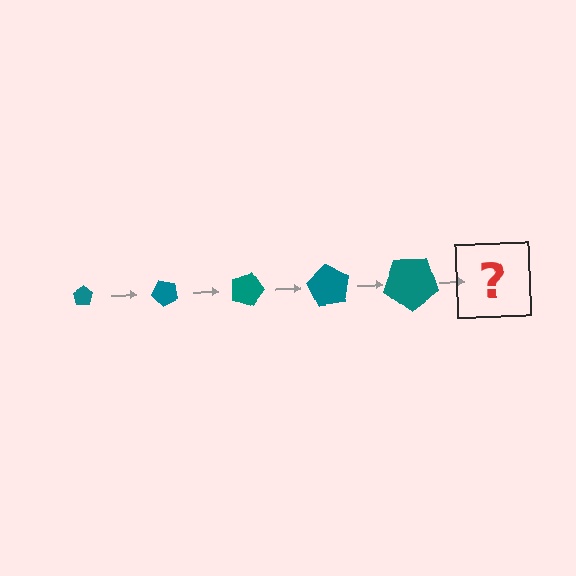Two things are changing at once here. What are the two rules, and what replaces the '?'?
The two rules are that the pentagon grows larger each step and it rotates 45 degrees each step. The '?' should be a pentagon, larger than the previous one and rotated 225 degrees from the start.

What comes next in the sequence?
The next element should be a pentagon, larger than the previous one and rotated 225 degrees from the start.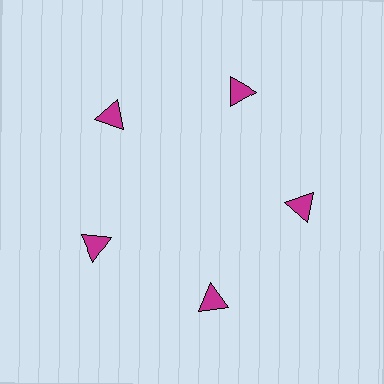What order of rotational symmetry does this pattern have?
This pattern has 5-fold rotational symmetry.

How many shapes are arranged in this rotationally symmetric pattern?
There are 5 shapes, arranged in 5 groups of 1.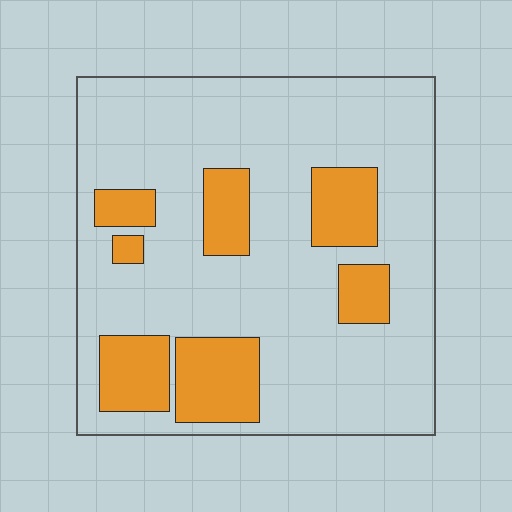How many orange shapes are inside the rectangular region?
7.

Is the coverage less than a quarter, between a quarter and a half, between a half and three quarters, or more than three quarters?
Less than a quarter.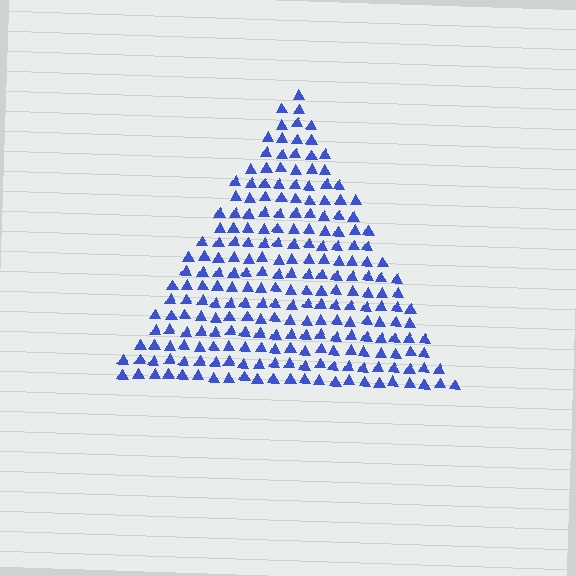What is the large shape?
The large shape is a triangle.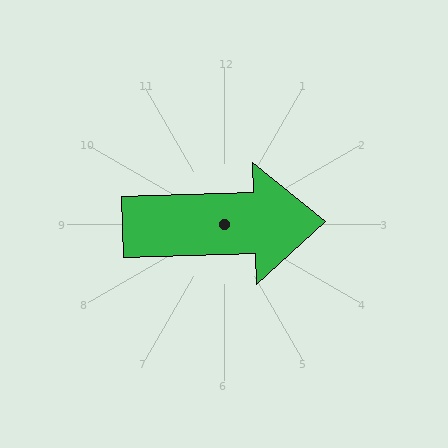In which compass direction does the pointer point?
East.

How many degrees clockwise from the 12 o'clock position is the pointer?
Approximately 89 degrees.